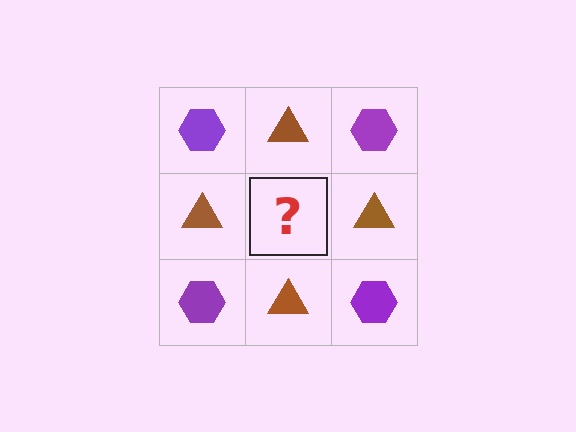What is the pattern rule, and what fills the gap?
The rule is that it alternates purple hexagon and brown triangle in a checkerboard pattern. The gap should be filled with a purple hexagon.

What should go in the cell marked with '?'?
The missing cell should contain a purple hexagon.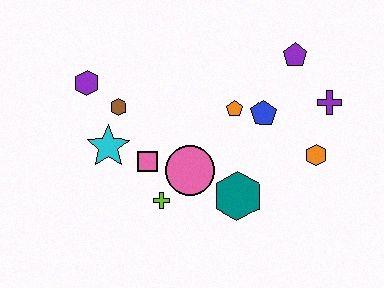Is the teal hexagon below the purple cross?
Yes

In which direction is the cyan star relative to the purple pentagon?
The cyan star is to the left of the purple pentagon.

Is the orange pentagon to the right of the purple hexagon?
Yes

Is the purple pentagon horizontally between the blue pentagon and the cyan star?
No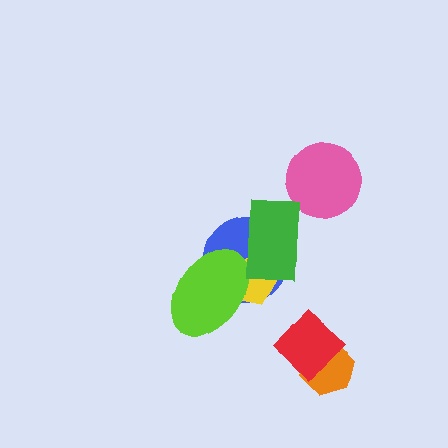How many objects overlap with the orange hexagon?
1 object overlaps with the orange hexagon.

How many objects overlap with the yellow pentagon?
3 objects overlap with the yellow pentagon.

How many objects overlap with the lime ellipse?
2 objects overlap with the lime ellipse.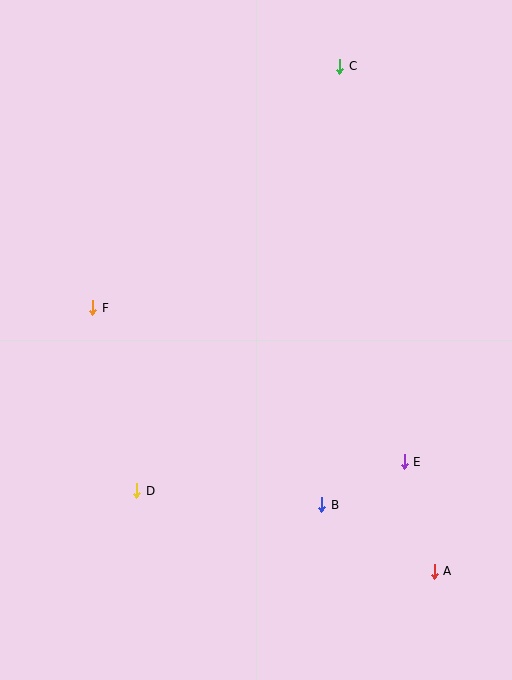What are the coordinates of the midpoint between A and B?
The midpoint between A and B is at (378, 538).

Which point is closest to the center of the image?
Point F at (93, 308) is closest to the center.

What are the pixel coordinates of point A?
Point A is at (434, 571).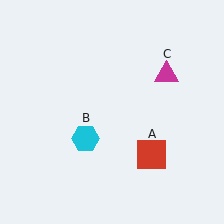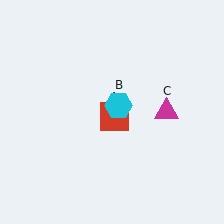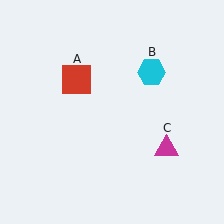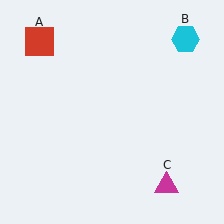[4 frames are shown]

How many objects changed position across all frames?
3 objects changed position: red square (object A), cyan hexagon (object B), magenta triangle (object C).